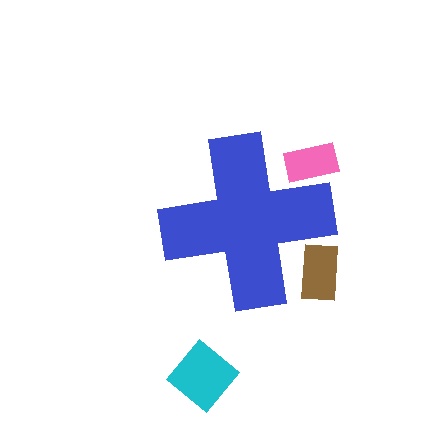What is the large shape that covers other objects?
A blue cross.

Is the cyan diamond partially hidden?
No, the cyan diamond is fully visible.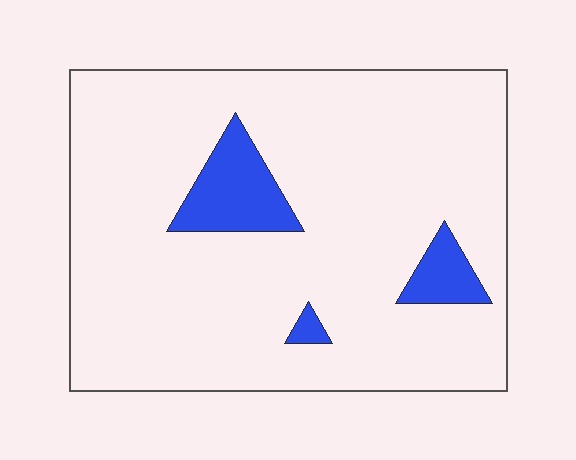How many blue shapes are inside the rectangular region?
3.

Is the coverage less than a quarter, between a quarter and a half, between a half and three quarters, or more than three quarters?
Less than a quarter.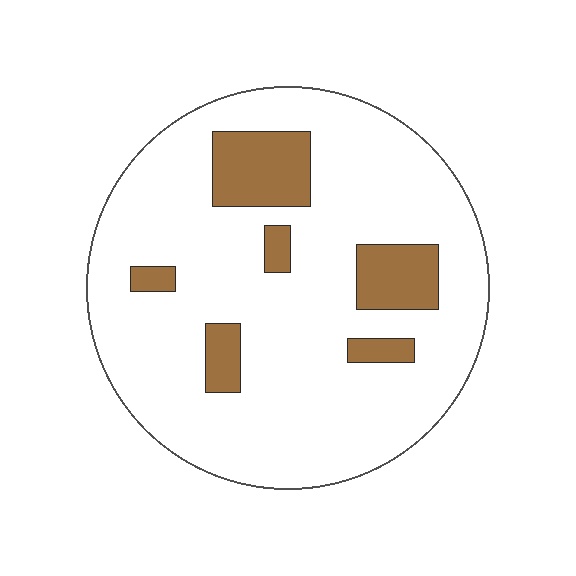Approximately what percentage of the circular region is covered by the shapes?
Approximately 15%.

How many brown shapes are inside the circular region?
6.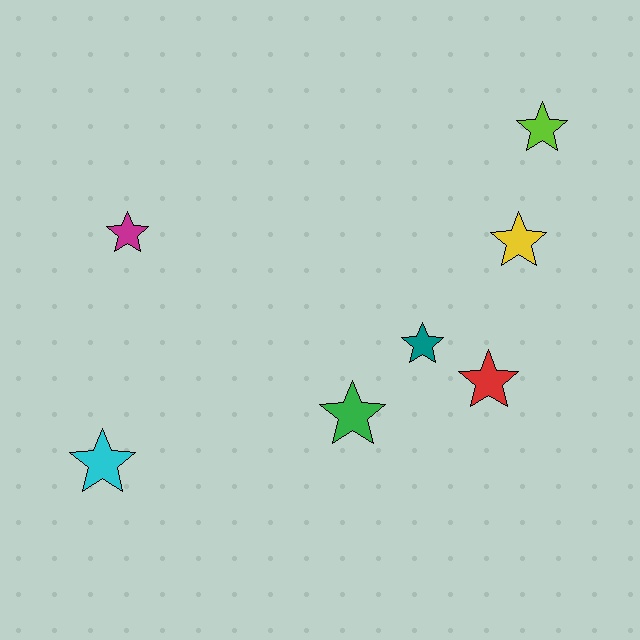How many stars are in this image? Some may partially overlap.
There are 7 stars.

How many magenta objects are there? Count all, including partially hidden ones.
There is 1 magenta object.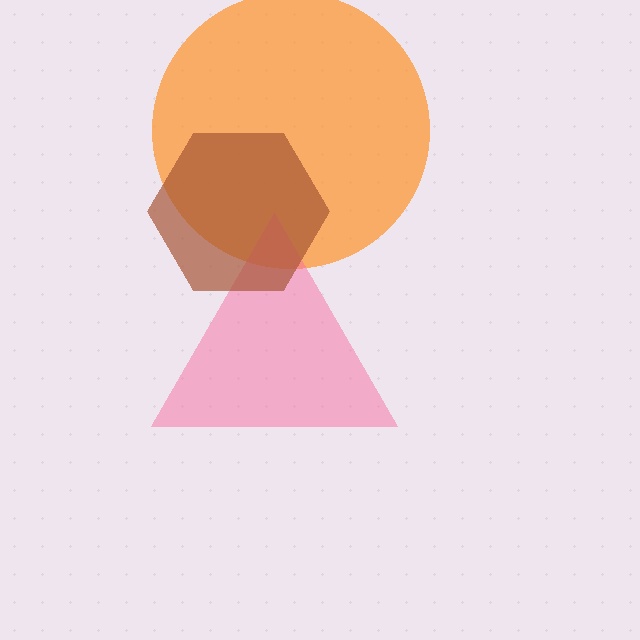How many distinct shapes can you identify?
There are 3 distinct shapes: an orange circle, a pink triangle, a brown hexagon.